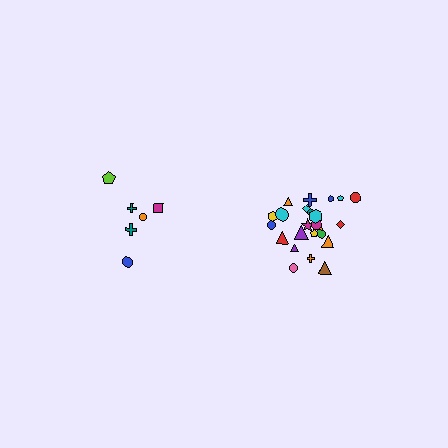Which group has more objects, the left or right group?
The right group.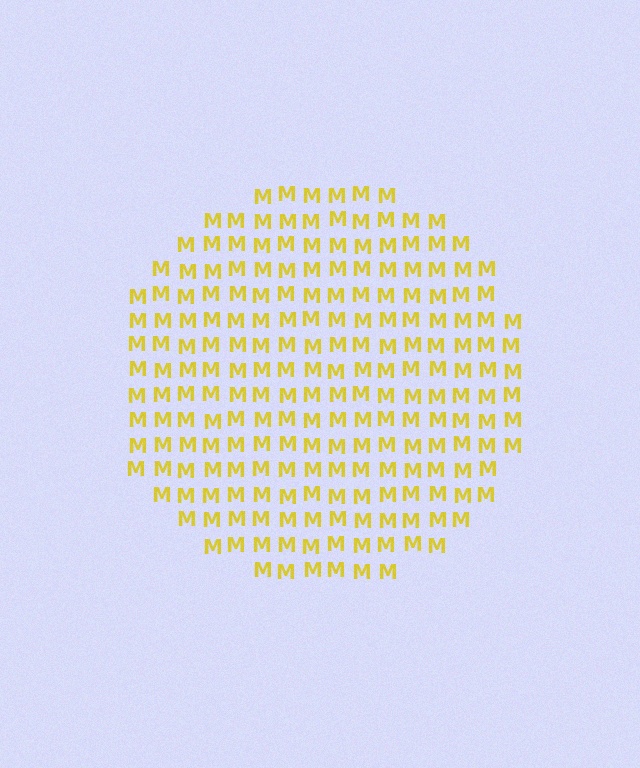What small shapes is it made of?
It is made of small letter M's.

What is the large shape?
The large shape is a circle.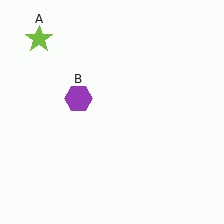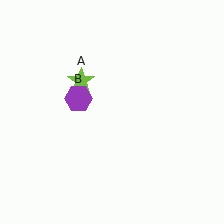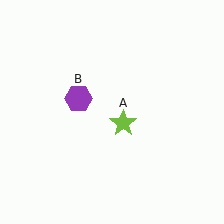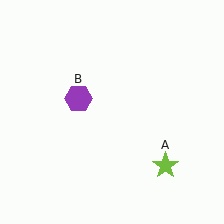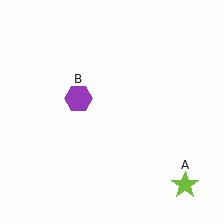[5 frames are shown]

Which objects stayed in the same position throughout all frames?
Purple hexagon (object B) remained stationary.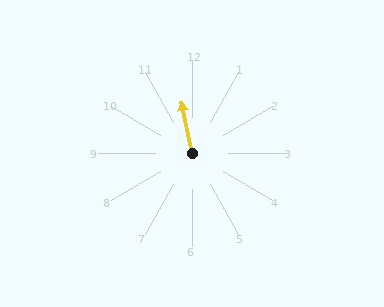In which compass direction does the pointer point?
North.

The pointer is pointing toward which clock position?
Roughly 12 o'clock.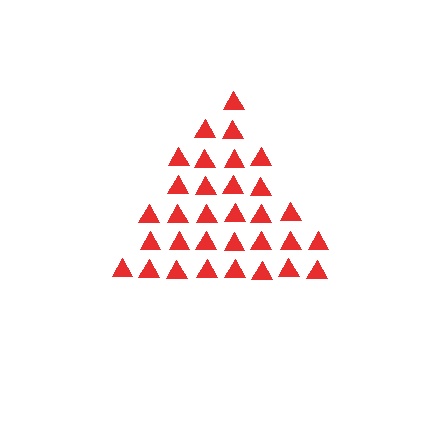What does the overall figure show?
The overall figure shows a triangle.